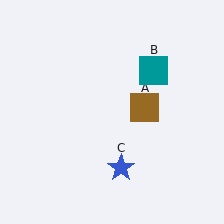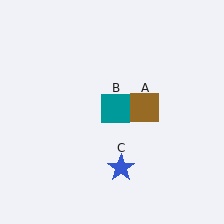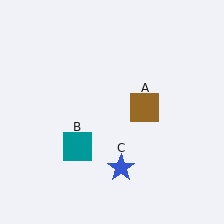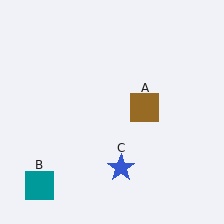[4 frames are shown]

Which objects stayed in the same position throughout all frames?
Brown square (object A) and blue star (object C) remained stationary.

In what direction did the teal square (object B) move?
The teal square (object B) moved down and to the left.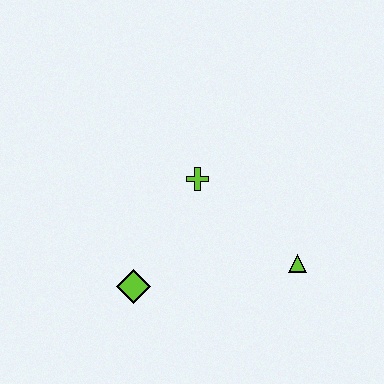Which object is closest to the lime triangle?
The lime cross is closest to the lime triangle.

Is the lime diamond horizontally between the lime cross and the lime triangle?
No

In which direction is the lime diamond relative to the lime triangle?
The lime diamond is to the left of the lime triangle.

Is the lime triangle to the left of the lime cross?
No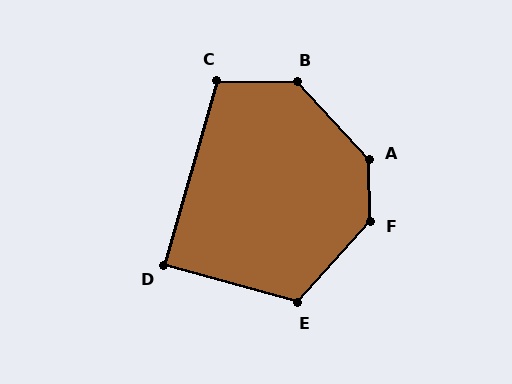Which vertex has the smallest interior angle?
D, at approximately 90 degrees.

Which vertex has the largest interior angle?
A, at approximately 138 degrees.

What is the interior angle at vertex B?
Approximately 133 degrees (obtuse).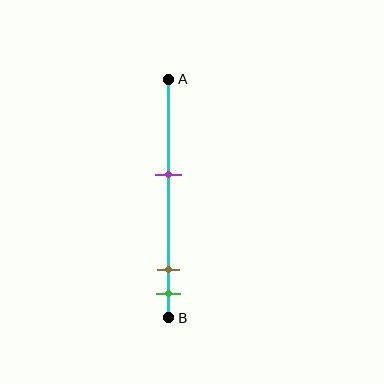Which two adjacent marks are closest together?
The brown and green marks are the closest adjacent pair.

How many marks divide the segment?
There are 3 marks dividing the segment.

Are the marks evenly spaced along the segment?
No, the marks are not evenly spaced.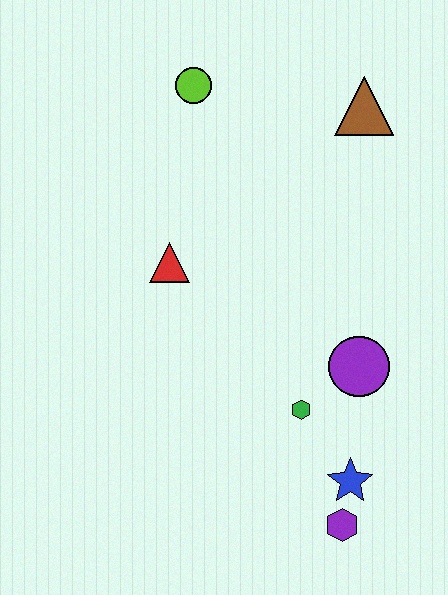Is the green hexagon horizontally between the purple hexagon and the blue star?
No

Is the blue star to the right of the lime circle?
Yes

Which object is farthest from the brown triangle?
The purple hexagon is farthest from the brown triangle.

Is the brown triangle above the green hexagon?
Yes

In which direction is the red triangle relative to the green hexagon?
The red triangle is above the green hexagon.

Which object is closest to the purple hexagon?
The blue star is closest to the purple hexagon.